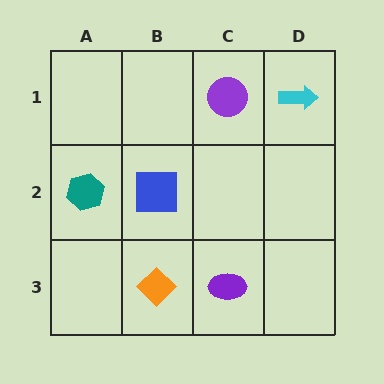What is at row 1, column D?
A cyan arrow.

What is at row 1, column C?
A purple circle.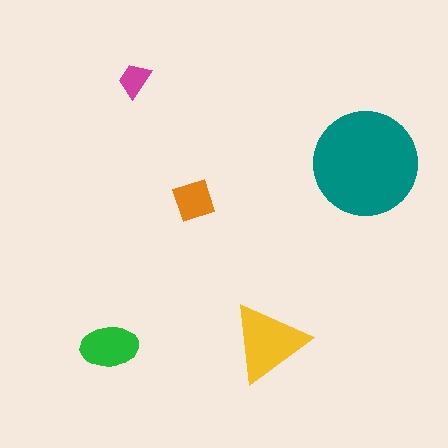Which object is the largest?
The teal circle.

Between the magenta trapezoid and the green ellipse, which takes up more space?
The green ellipse.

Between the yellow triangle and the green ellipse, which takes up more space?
The yellow triangle.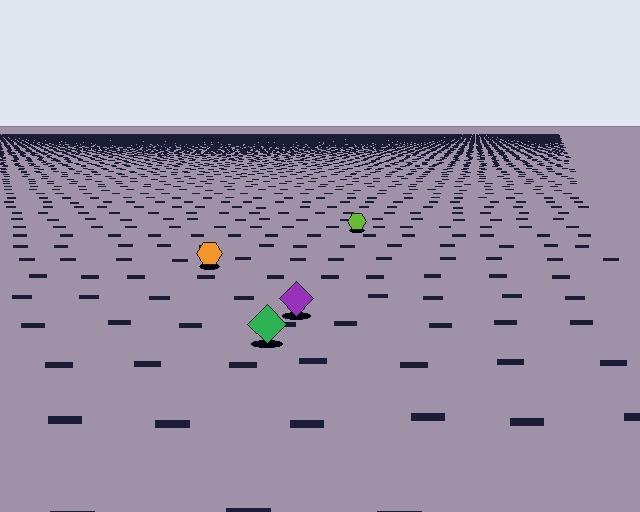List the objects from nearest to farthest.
From nearest to farthest: the green diamond, the purple diamond, the orange hexagon, the lime hexagon.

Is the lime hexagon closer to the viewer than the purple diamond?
No. The purple diamond is closer — you can tell from the texture gradient: the ground texture is coarser near it.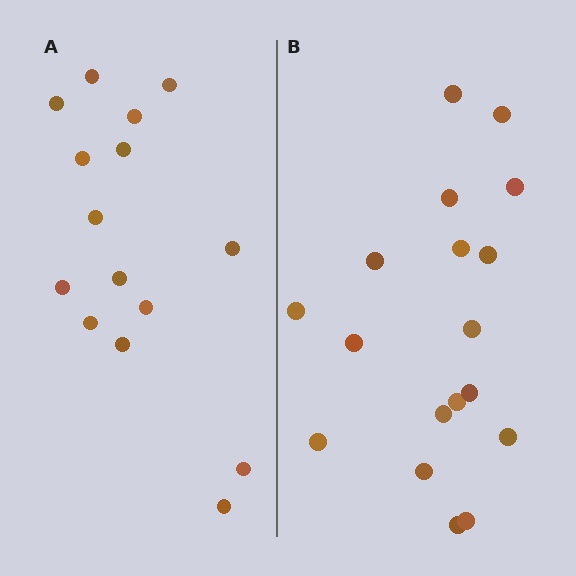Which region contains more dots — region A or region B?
Region B (the right region) has more dots.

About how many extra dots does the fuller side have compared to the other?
Region B has just a few more — roughly 2 or 3 more dots than region A.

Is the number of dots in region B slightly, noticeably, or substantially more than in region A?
Region B has only slightly more — the two regions are fairly close. The ratio is roughly 1.2 to 1.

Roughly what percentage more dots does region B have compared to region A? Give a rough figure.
About 20% more.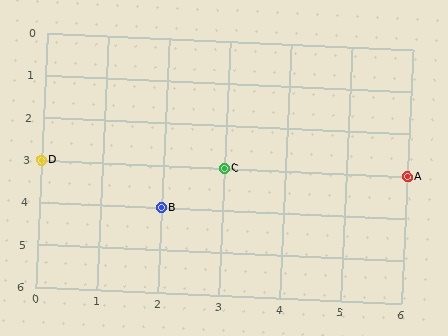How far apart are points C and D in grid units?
Points C and D are 3 columns apart.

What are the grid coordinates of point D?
Point D is at grid coordinates (0, 3).